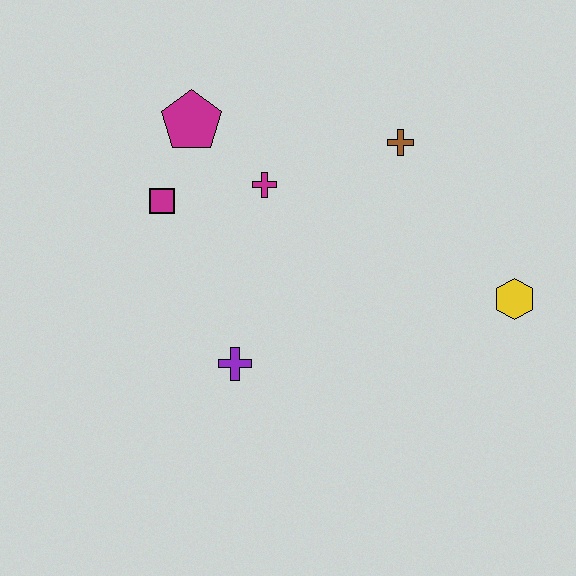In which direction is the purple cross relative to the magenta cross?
The purple cross is below the magenta cross.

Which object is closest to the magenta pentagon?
The magenta square is closest to the magenta pentagon.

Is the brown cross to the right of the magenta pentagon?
Yes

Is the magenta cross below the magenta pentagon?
Yes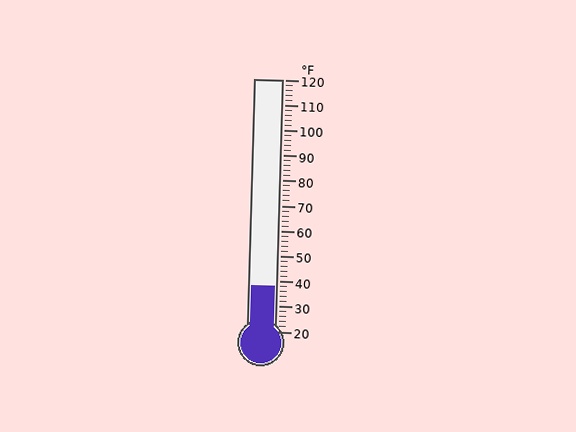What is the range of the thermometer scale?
The thermometer scale ranges from 20°F to 120°F.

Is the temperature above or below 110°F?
The temperature is below 110°F.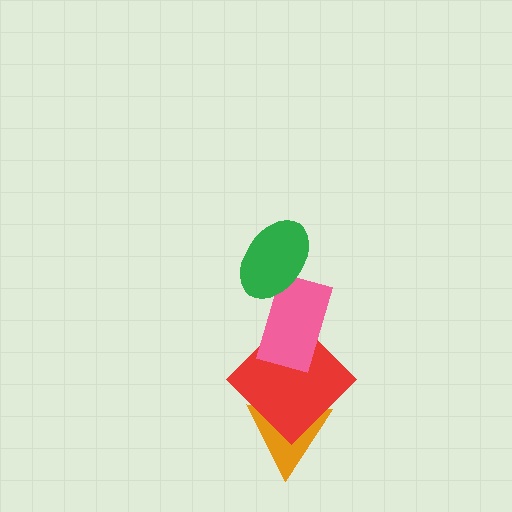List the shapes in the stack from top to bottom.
From top to bottom: the green ellipse, the pink rectangle, the red diamond, the orange triangle.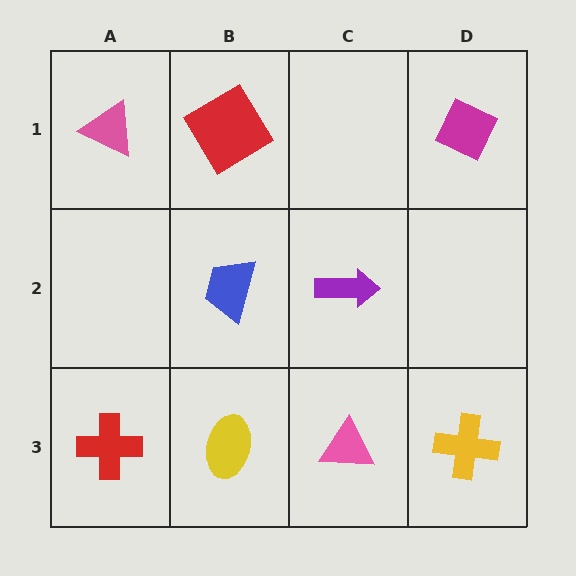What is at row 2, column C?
A purple arrow.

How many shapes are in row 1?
3 shapes.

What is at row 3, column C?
A pink triangle.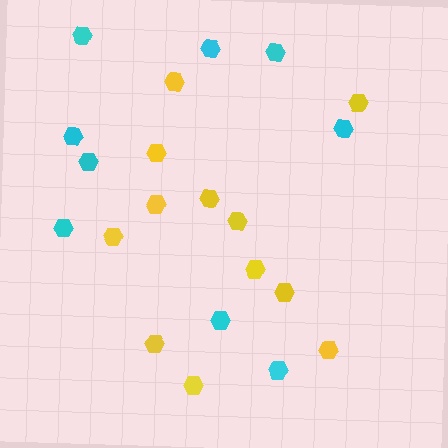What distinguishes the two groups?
There are 2 groups: one group of yellow hexagons (12) and one group of cyan hexagons (9).